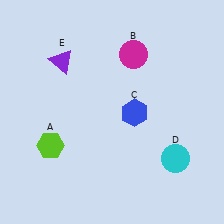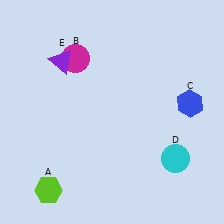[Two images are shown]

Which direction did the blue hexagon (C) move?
The blue hexagon (C) moved right.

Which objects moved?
The objects that moved are: the lime hexagon (A), the magenta circle (B), the blue hexagon (C).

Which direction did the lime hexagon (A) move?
The lime hexagon (A) moved down.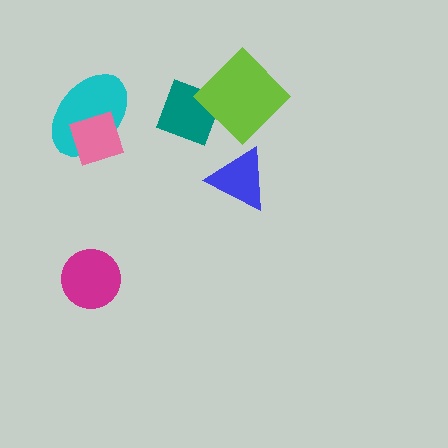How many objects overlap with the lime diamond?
1 object overlaps with the lime diamond.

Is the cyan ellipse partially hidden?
Yes, it is partially covered by another shape.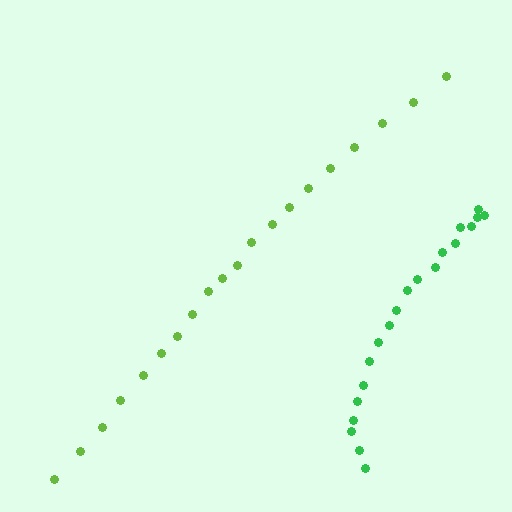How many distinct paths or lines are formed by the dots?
There are 2 distinct paths.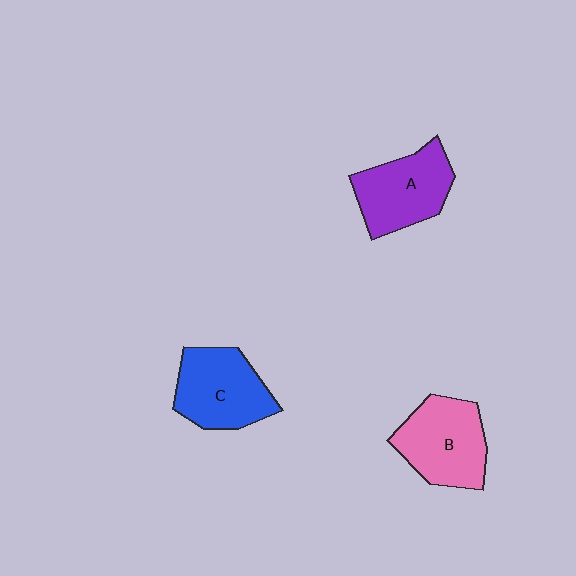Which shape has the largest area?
Shape B (pink).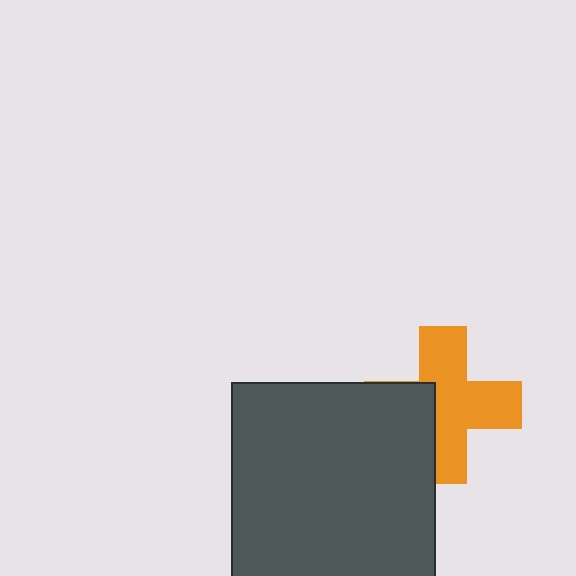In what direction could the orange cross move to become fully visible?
The orange cross could move right. That would shift it out from behind the dark gray square entirely.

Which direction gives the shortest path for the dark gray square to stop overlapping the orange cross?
Moving left gives the shortest separation.